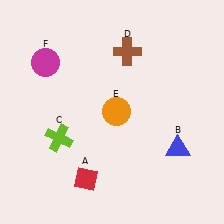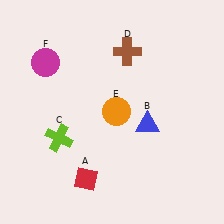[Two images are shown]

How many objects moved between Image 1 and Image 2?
1 object moved between the two images.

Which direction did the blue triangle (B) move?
The blue triangle (B) moved left.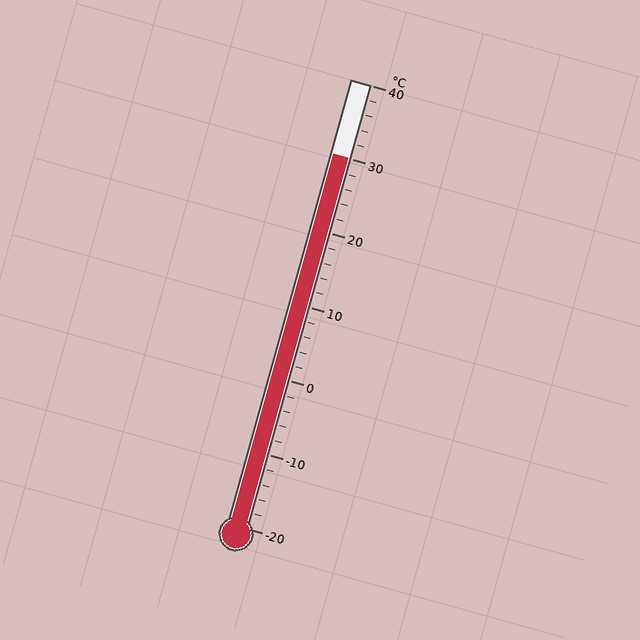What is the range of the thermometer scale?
The thermometer scale ranges from -20°C to 40°C.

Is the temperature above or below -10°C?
The temperature is above -10°C.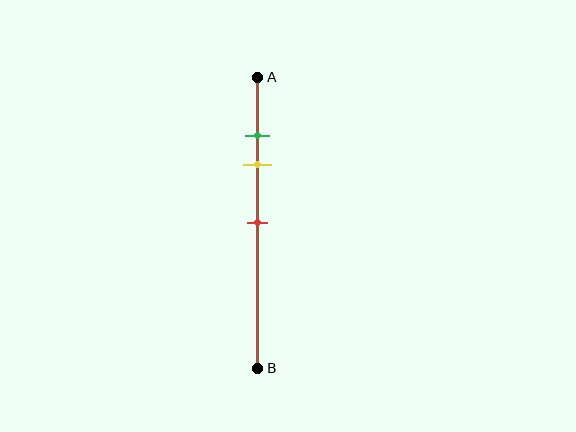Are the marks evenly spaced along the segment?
No, the marks are not evenly spaced.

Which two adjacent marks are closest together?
The green and yellow marks are the closest adjacent pair.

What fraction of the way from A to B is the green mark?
The green mark is approximately 20% (0.2) of the way from A to B.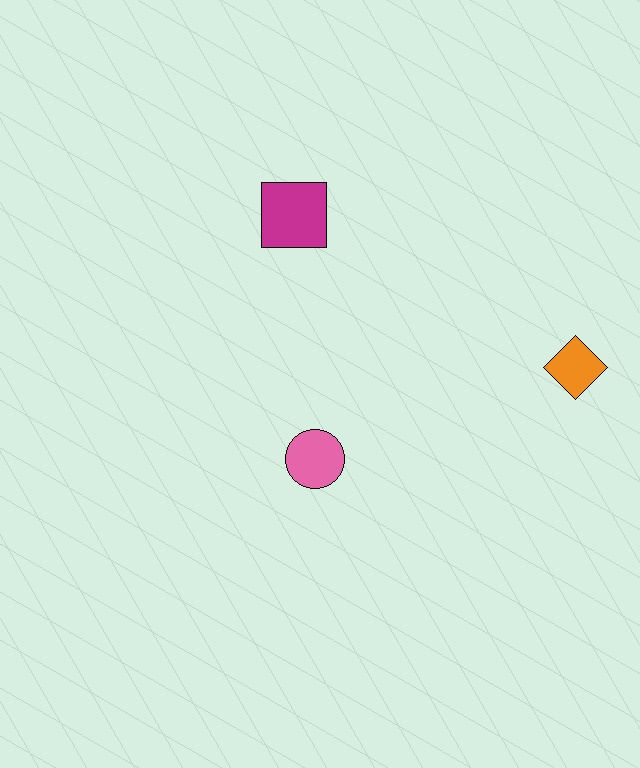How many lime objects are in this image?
There are no lime objects.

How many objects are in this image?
There are 3 objects.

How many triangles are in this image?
There are no triangles.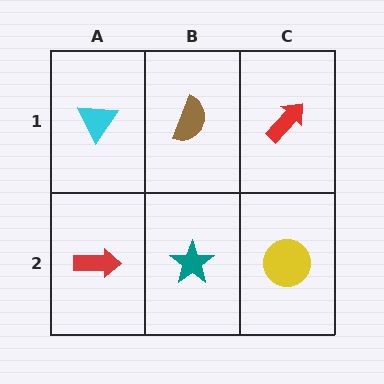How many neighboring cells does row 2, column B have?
3.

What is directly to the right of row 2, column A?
A teal star.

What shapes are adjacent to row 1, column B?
A teal star (row 2, column B), a cyan triangle (row 1, column A), a red arrow (row 1, column C).